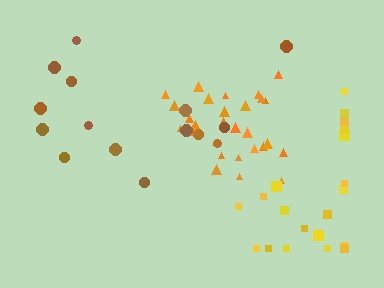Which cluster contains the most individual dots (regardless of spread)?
Orange (28).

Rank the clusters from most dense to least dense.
orange, yellow, brown.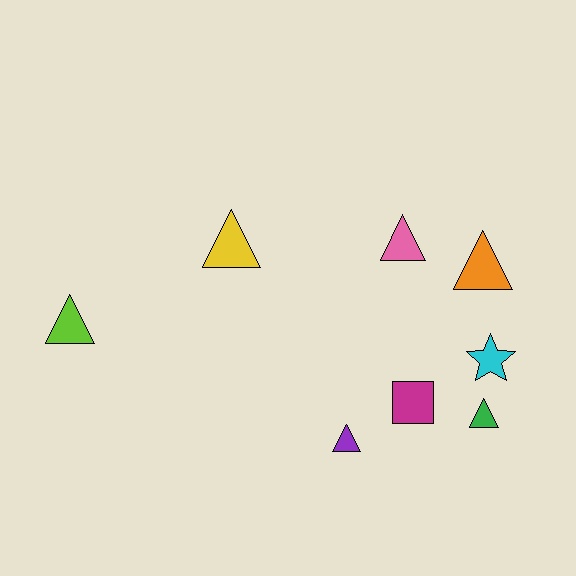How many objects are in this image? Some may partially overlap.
There are 8 objects.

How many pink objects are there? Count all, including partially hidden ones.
There is 1 pink object.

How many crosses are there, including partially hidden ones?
There are no crosses.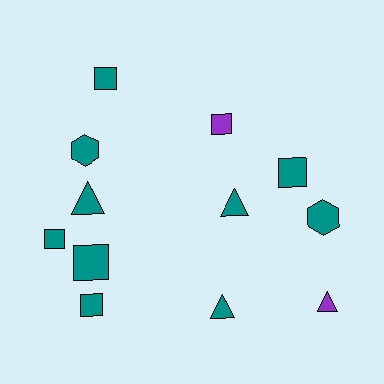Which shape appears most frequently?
Square, with 6 objects.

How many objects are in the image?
There are 12 objects.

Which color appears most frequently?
Teal, with 10 objects.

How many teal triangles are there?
There are 3 teal triangles.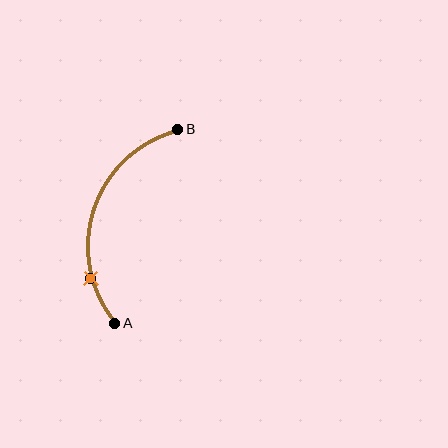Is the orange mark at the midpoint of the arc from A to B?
No. The orange mark lies on the arc but is closer to endpoint A. The arc midpoint would be at the point on the curve equidistant along the arc from both A and B.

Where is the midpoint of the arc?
The arc midpoint is the point on the curve farthest from the straight line joining A and B. It sits to the left of that line.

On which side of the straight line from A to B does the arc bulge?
The arc bulges to the left of the straight line connecting A and B.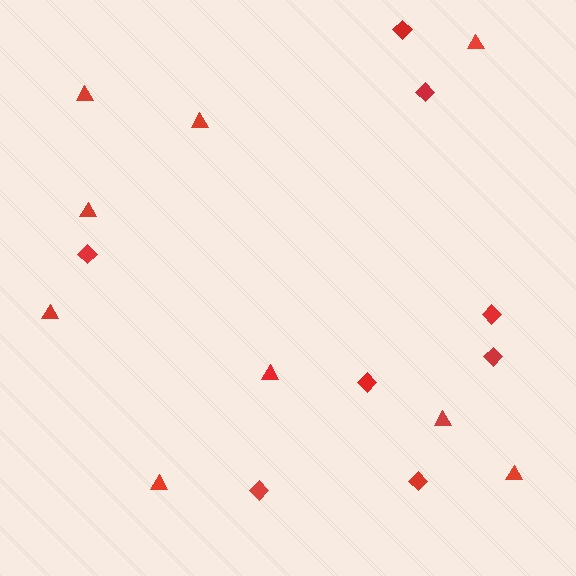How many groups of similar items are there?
There are 2 groups: one group of diamonds (8) and one group of triangles (9).